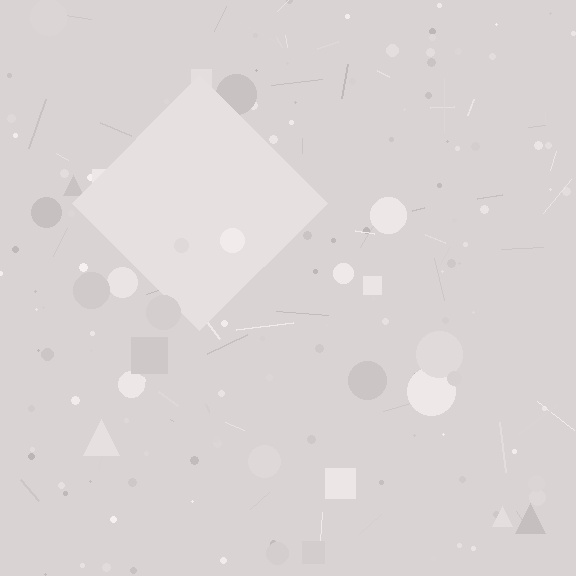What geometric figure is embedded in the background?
A diamond is embedded in the background.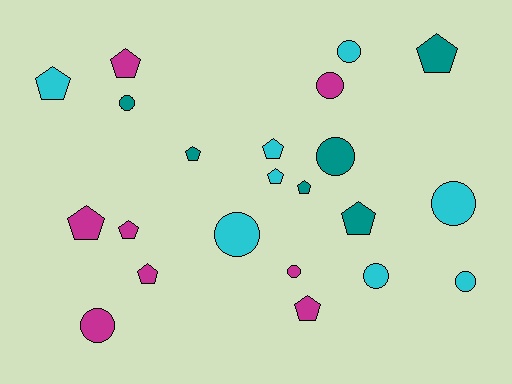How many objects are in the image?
There are 22 objects.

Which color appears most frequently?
Cyan, with 8 objects.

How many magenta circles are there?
There are 3 magenta circles.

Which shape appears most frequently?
Pentagon, with 12 objects.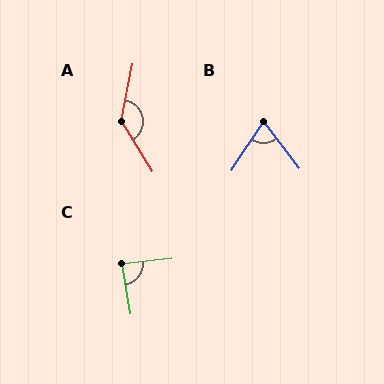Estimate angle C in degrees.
Approximately 86 degrees.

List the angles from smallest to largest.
B (71°), C (86°), A (137°).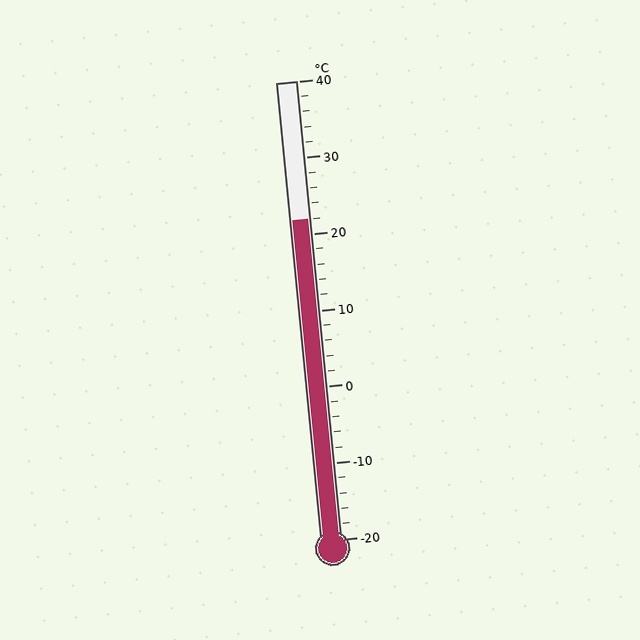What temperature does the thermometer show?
The thermometer shows approximately 22°C.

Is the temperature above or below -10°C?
The temperature is above -10°C.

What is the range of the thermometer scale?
The thermometer scale ranges from -20°C to 40°C.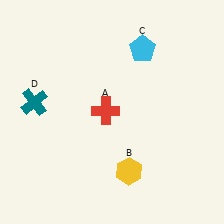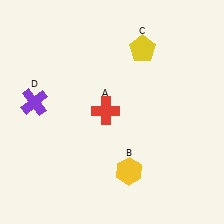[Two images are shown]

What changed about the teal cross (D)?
In Image 1, D is teal. In Image 2, it changed to purple.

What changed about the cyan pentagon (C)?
In Image 1, C is cyan. In Image 2, it changed to yellow.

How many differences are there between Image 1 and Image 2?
There are 2 differences between the two images.